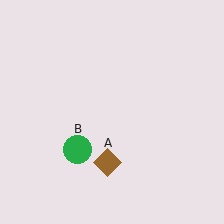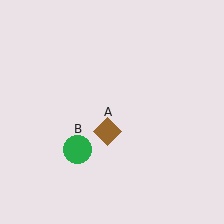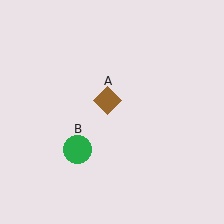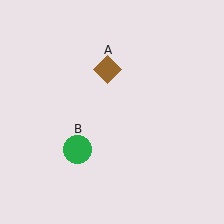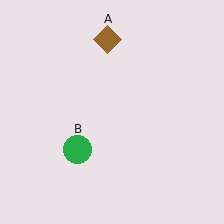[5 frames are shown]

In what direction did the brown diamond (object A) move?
The brown diamond (object A) moved up.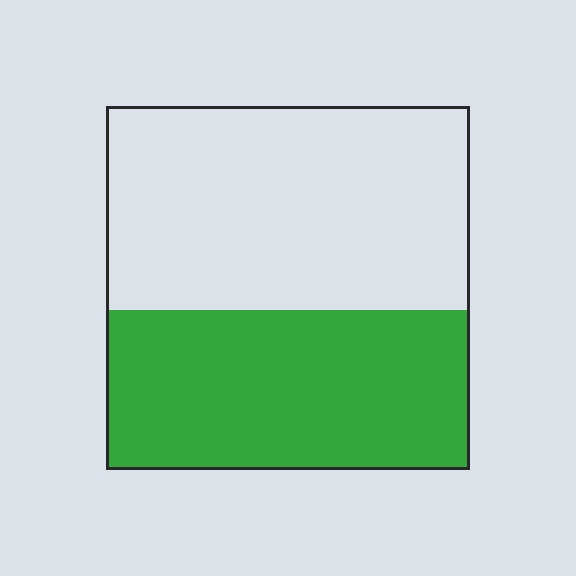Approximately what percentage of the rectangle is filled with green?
Approximately 45%.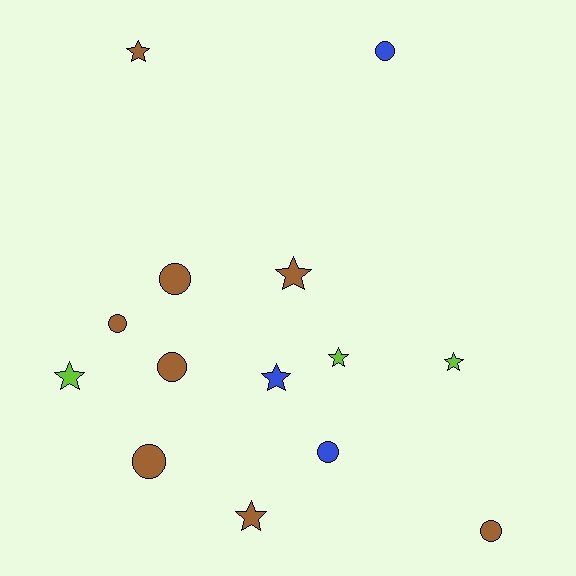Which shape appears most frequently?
Circle, with 7 objects.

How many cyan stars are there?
There are no cyan stars.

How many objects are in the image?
There are 14 objects.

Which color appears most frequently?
Brown, with 8 objects.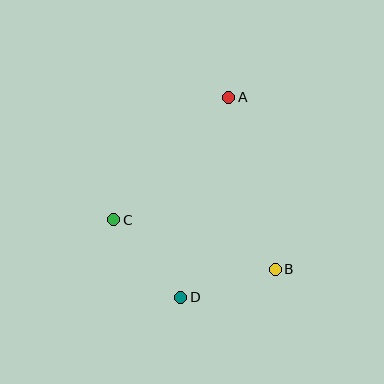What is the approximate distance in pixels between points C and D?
The distance between C and D is approximately 103 pixels.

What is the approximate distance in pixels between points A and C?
The distance between A and C is approximately 168 pixels.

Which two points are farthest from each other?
Points A and D are farthest from each other.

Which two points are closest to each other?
Points B and D are closest to each other.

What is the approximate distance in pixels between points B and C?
The distance between B and C is approximately 169 pixels.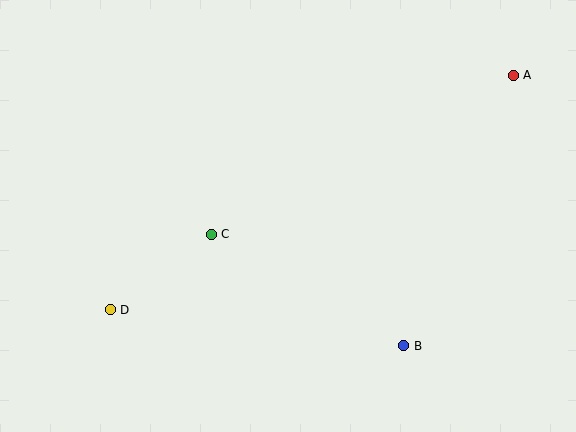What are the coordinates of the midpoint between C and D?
The midpoint between C and D is at (161, 272).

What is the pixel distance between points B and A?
The distance between B and A is 292 pixels.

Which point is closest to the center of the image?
Point C at (211, 234) is closest to the center.